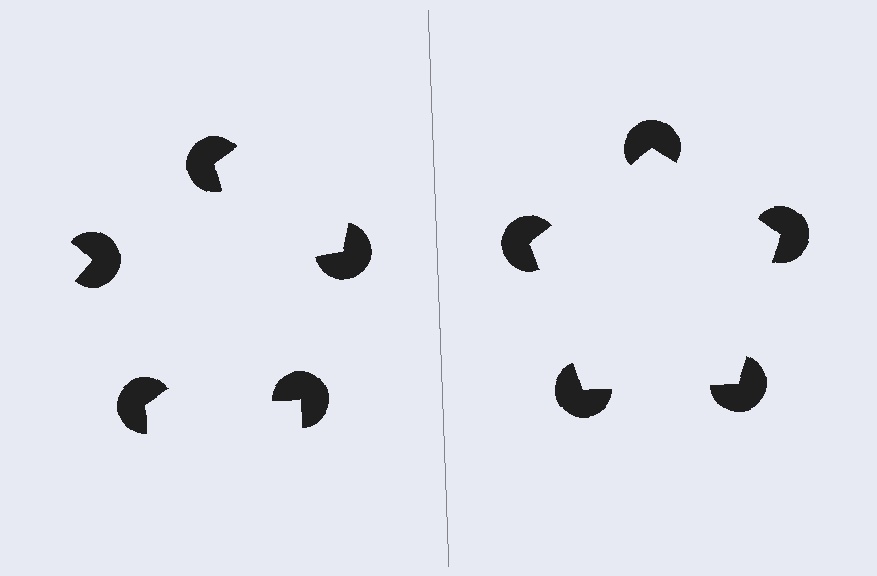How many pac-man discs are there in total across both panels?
10 — 5 on each side.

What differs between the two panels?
The pac-man discs are positioned identically on both sides; only the wedge orientations differ. On the right they align to a pentagon; on the left they are misaligned.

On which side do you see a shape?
An illusory pentagon appears on the right side. On the left side the wedge cuts are rotated, so no coherent shape forms.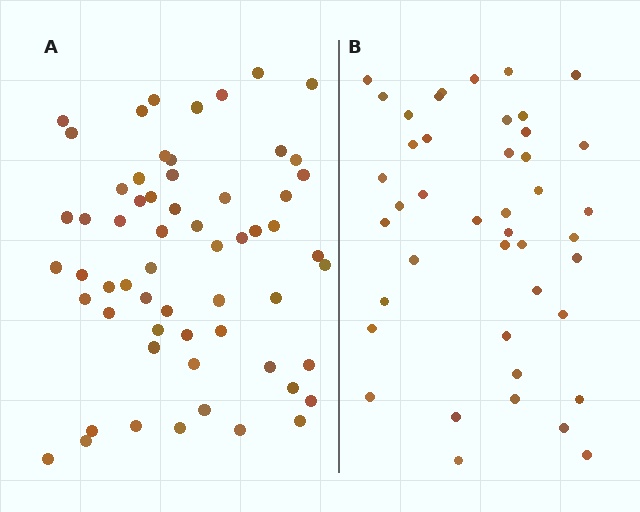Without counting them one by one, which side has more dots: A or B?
Region A (the left region) has more dots.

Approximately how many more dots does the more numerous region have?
Region A has approximately 15 more dots than region B.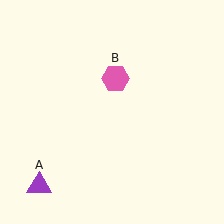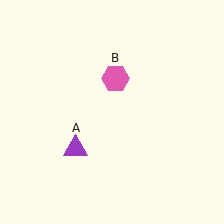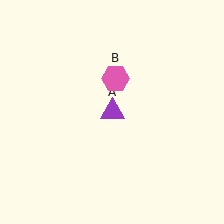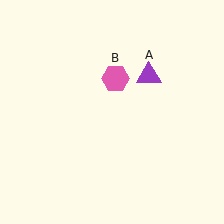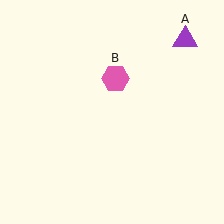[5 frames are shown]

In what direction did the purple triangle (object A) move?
The purple triangle (object A) moved up and to the right.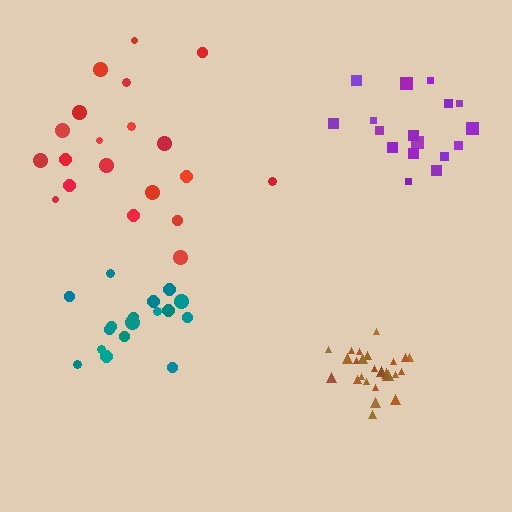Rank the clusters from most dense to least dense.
brown, teal, purple, red.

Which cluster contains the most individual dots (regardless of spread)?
Brown (27).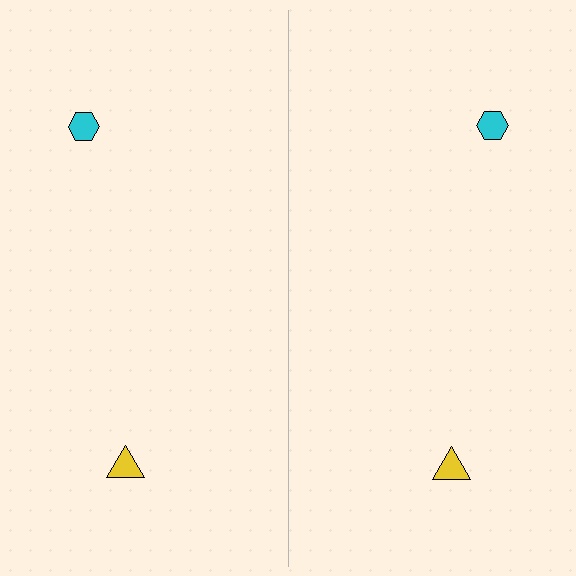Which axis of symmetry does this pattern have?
The pattern has a vertical axis of symmetry running through the center of the image.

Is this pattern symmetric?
Yes, this pattern has bilateral (reflection) symmetry.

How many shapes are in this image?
There are 4 shapes in this image.